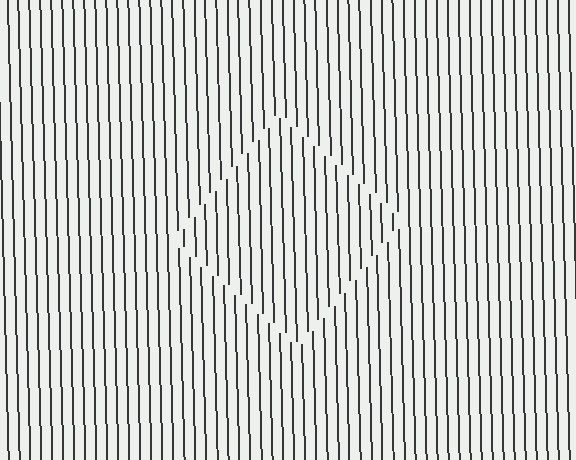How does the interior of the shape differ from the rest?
The interior of the shape contains the same grating, shifted by half a period — the contour is defined by the phase discontinuity where line-ends from the inner and outer gratings abut.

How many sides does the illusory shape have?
4 sides — the line-ends trace a square.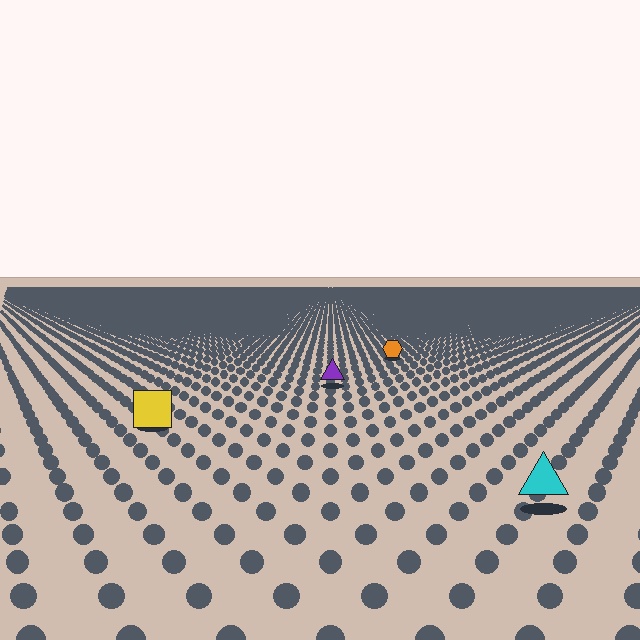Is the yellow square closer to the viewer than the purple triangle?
Yes. The yellow square is closer — you can tell from the texture gradient: the ground texture is coarser near it.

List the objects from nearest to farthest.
From nearest to farthest: the cyan triangle, the yellow square, the purple triangle, the orange hexagon.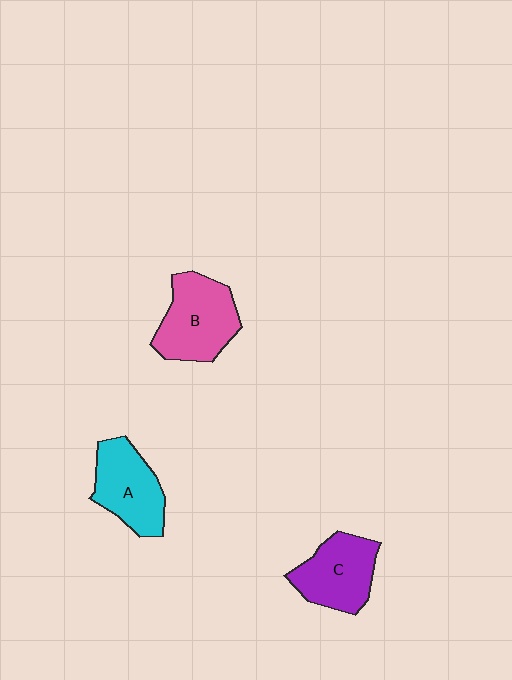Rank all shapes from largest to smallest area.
From largest to smallest: B (pink), A (cyan), C (purple).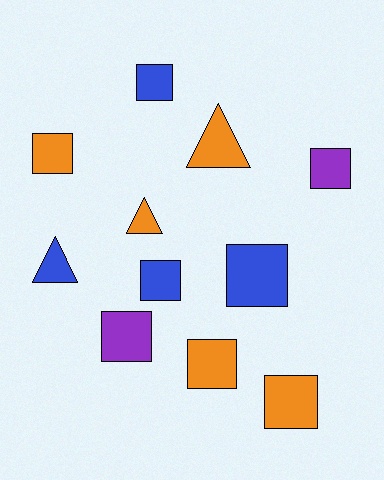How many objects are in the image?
There are 11 objects.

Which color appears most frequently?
Orange, with 5 objects.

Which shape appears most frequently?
Square, with 8 objects.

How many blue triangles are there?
There is 1 blue triangle.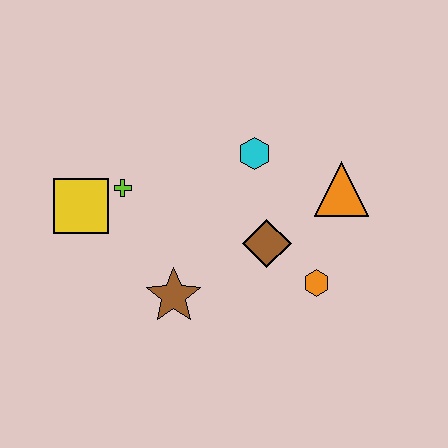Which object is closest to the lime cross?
The yellow square is closest to the lime cross.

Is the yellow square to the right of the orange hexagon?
No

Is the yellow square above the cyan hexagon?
No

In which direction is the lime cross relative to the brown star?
The lime cross is above the brown star.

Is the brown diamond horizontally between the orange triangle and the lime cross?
Yes